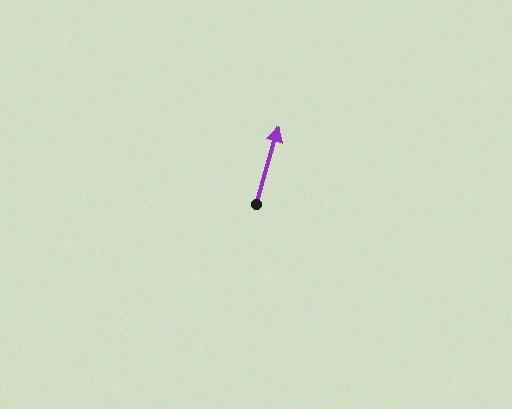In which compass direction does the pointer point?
North.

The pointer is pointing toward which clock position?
Roughly 1 o'clock.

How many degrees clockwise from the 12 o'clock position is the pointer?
Approximately 16 degrees.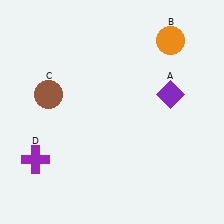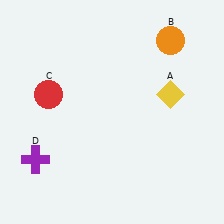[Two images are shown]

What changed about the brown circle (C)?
In Image 1, C is brown. In Image 2, it changed to red.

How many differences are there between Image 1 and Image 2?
There are 2 differences between the two images.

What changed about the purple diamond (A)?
In Image 1, A is purple. In Image 2, it changed to yellow.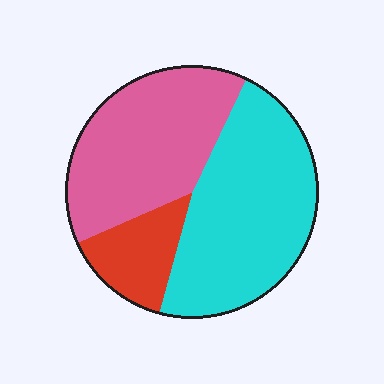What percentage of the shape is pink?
Pink takes up between a third and a half of the shape.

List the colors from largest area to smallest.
From largest to smallest: cyan, pink, red.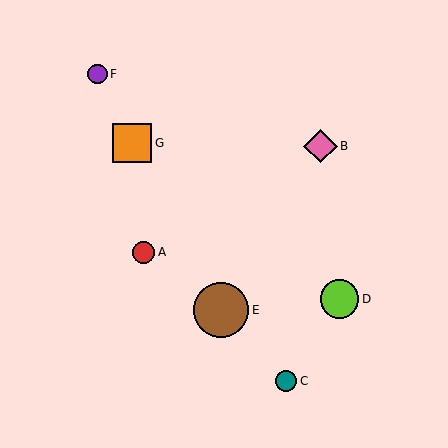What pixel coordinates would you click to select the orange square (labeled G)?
Click at (132, 143) to select the orange square G.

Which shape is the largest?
The brown circle (labeled E) is the largest.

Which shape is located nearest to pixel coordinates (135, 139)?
The orange square (labeled G) at (132, 143) is nearest to that location.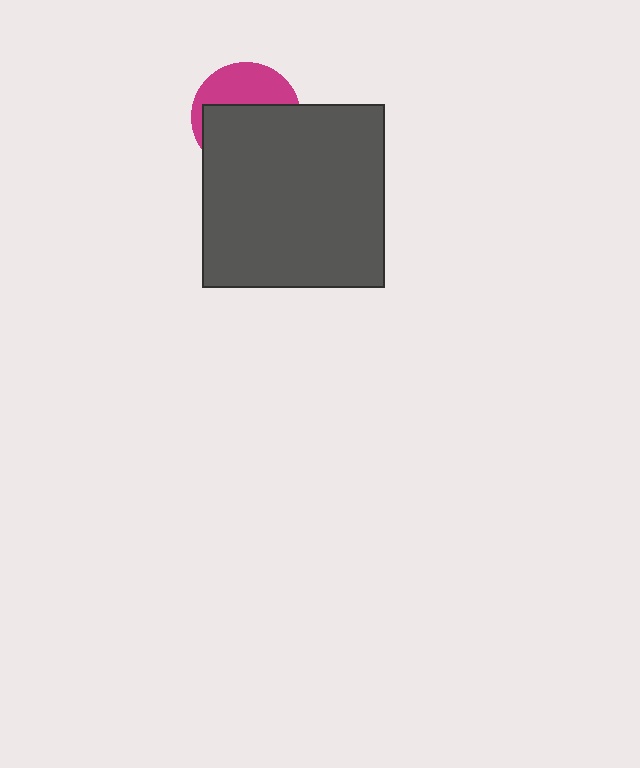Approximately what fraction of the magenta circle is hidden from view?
Roughly 62% of the magenta circle is hidden behind the dark gray square.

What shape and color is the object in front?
The object in front is a dark gray square.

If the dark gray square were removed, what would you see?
You would see the complete magenta circle.